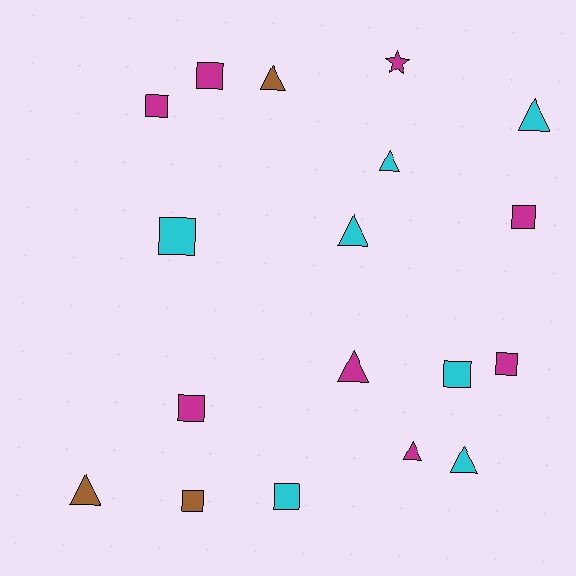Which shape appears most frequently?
Square, with 9 objects.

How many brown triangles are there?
There are 2 brown triangles.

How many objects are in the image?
There are 18 objects.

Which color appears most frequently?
Magenta, with 8 objects.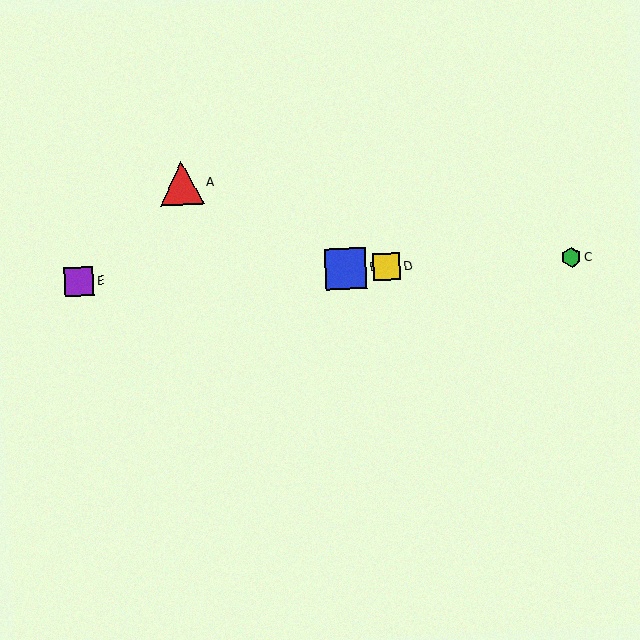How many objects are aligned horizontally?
4 objects (B, C, D, E) are aligned horizontally.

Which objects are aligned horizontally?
Objects B, C, D, E are aligned horizontally.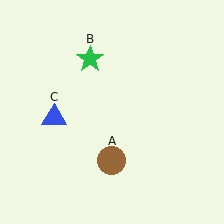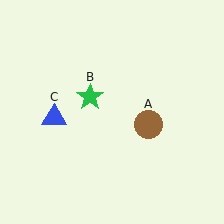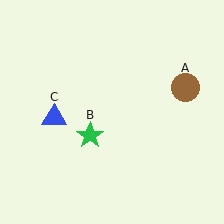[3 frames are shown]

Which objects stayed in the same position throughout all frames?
Blue triangle (object C) remained stationary.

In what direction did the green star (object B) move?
The green star (object B) moved down.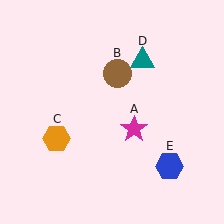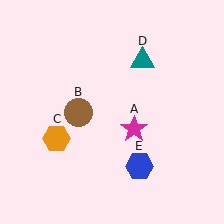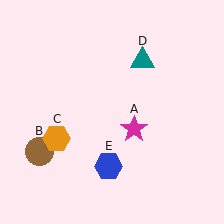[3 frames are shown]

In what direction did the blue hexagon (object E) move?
The blue hexagon (object E) moved left.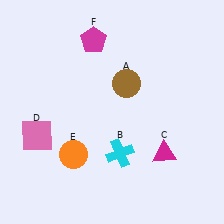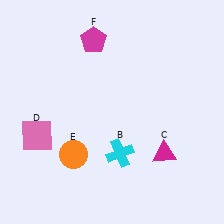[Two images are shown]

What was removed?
The brown circle (A) was removed in Image 2.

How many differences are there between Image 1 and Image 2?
There is 1 difference between the two images.